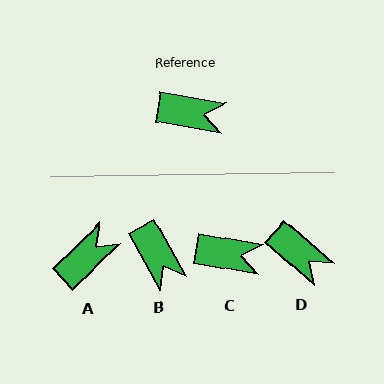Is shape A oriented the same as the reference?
No, it is off by about 54 degrees.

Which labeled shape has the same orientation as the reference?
C.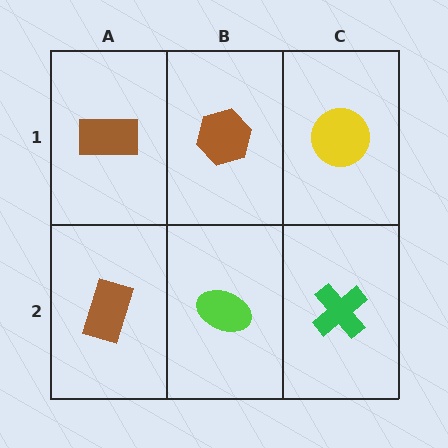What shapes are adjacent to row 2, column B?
A brown hexagon (row 1, column B), a brown rectangle (row 2, column A), a green cross (row 2, column C).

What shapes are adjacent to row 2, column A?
A brown rectangle (row 1, column A), a lime ellipse (row 2, column B).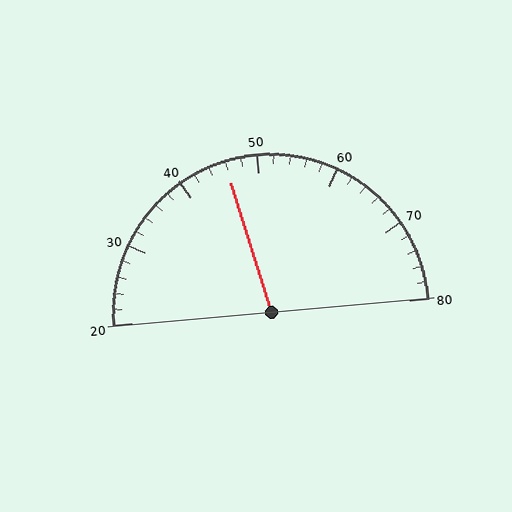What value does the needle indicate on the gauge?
The needle indicates approximately 46.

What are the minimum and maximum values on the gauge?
The gauge ranges from 20 to 80.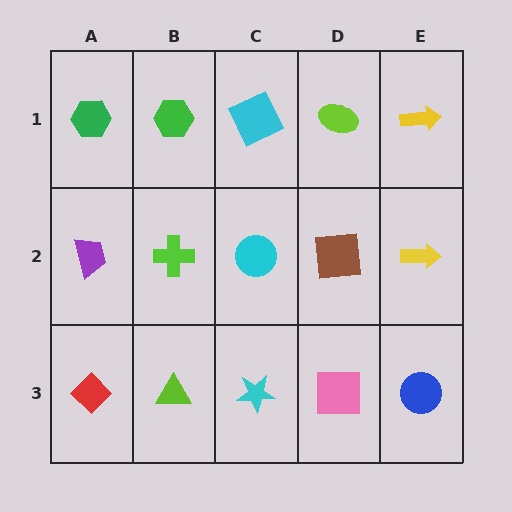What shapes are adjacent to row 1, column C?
A cyan circle (row 2, column C), a green hexagon (row 1, column B), a lime ellipse (row 1, column D).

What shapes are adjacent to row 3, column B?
A lime cross (row 2, column B), a red diamond (row 3, column A), a cyan star (row 3, column C).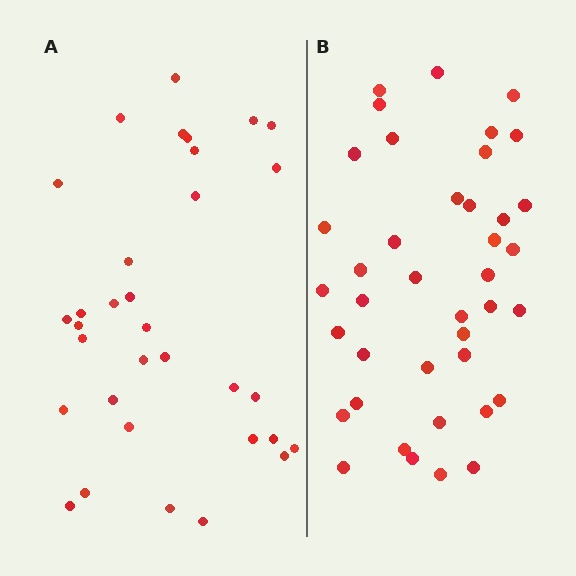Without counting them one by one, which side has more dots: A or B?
Region B (the right region) has more dots.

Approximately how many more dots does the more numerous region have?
Region B has roughly 8 or so more dots than region A.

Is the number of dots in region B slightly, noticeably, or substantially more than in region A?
Region B has only slightly more — the two regions are fairly close. The ratio is roughly 1.2 to 1.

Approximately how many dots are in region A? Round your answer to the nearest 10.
About 30 dots. (The exact count is 33, which rounds to 30.)